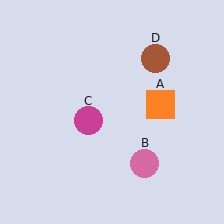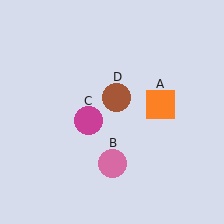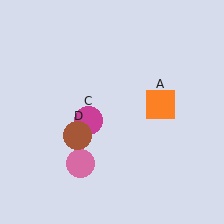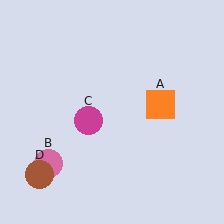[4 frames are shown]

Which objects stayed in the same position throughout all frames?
Orange square (object A) and magenta circle (object C) remained stationary.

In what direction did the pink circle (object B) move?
The pink circle (object B) moved left.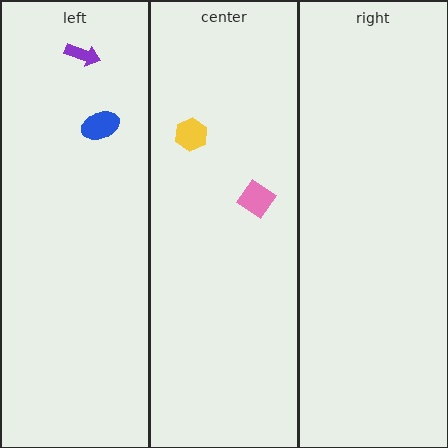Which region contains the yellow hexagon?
The center region.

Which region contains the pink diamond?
The center region.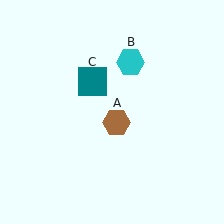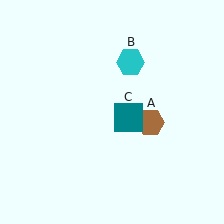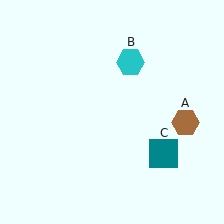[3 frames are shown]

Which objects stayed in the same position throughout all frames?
Cyan hexagon (object B) remained stationary.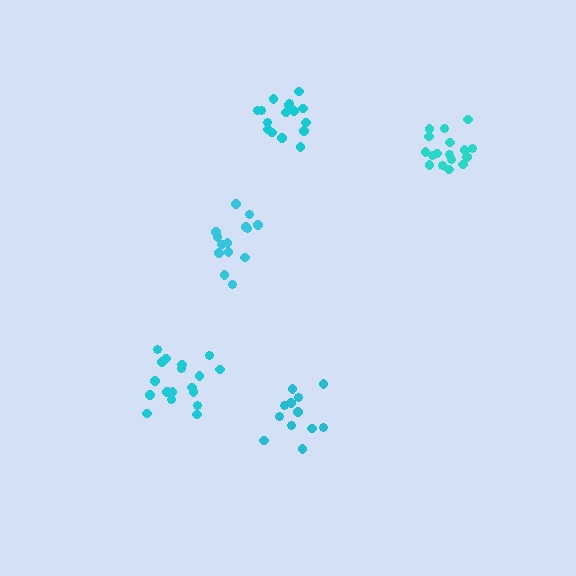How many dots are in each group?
Group 1: 17 dots, Group 2: 18 dots, Group 3: 14 dots, Group 4: 12 dots, Group 5: 16 dots (77 total).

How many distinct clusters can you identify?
There are 5 distinct clusters.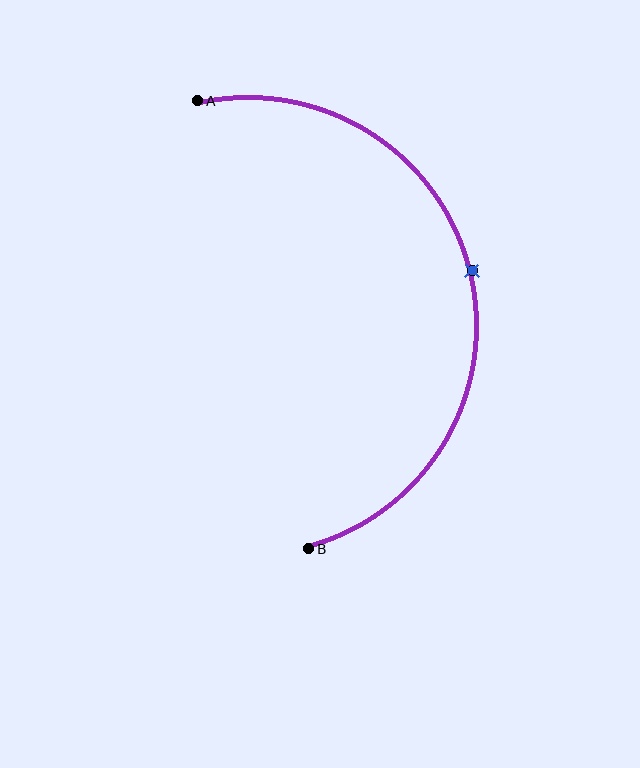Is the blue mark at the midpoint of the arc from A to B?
Yes. The blue mark lies on the arc at equal arc-length from both A and B — it is the arc midpoint.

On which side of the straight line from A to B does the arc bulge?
The arc bulges to the right of the straight line connecting A and B.